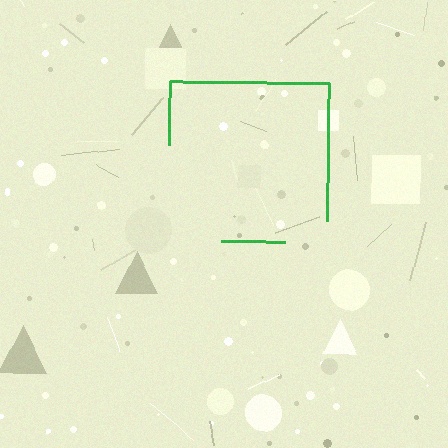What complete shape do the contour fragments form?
The contour fragments form a square.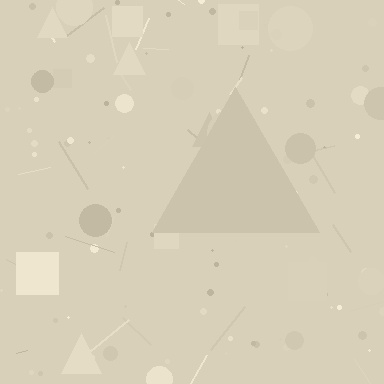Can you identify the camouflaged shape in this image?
The camouflaged shape is a triangle.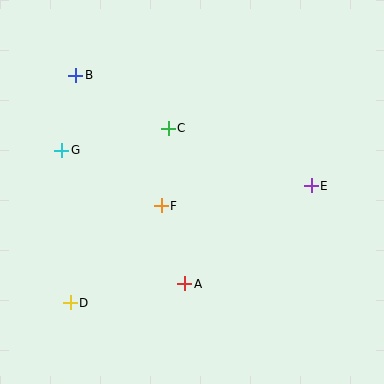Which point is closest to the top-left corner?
Point B is closest to the top-left corner.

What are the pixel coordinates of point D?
Point D is at (70, 303).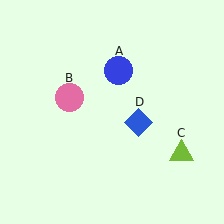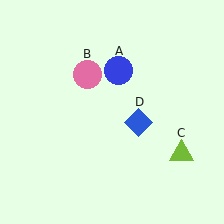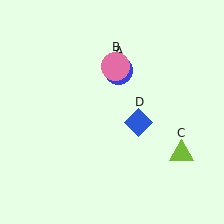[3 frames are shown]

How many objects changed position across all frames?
1 object changed position: pink circle (object B).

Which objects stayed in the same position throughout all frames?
Blue circle (object A) and lime triangle (object C) and blue diamond (object D) remained stationary.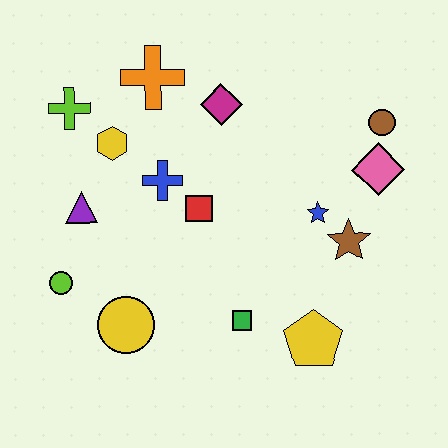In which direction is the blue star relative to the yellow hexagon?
The blue star is to the right of the yellow hexagon.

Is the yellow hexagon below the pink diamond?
No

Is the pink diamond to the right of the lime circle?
Yes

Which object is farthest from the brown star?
The lime cross is farthest from the brown star.